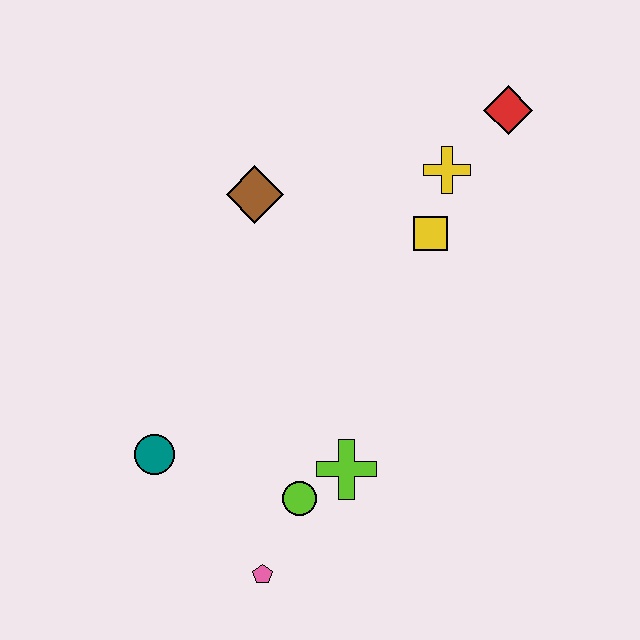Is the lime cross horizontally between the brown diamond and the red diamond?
Yes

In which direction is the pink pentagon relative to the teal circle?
The pink pentagon is below the teal circle.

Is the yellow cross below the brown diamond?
No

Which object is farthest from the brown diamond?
The pink pentagon is farthest from the brown diamond.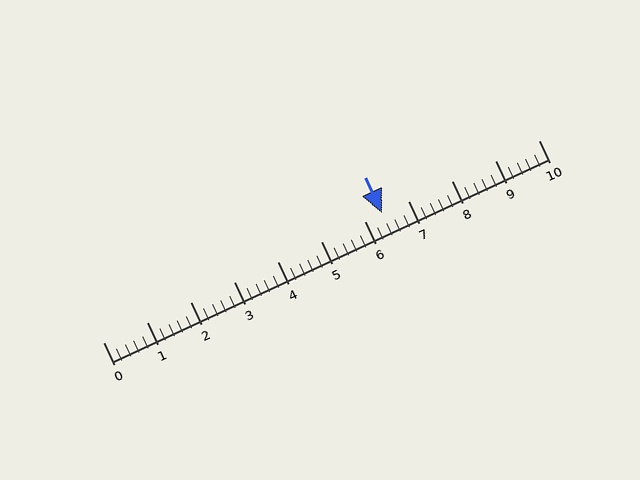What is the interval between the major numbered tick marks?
The major tick marks are spaced 1 units apart.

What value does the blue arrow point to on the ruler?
The blue arrow points to approximately 6.4.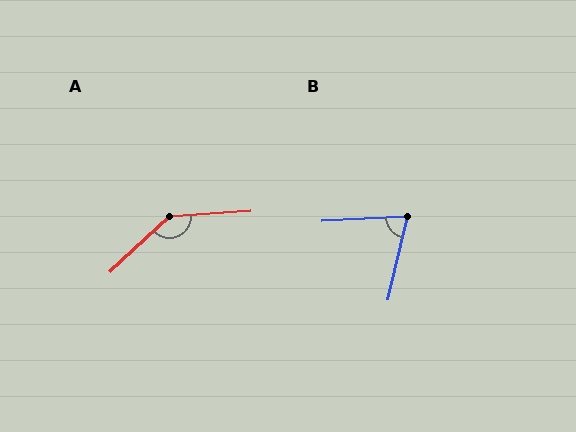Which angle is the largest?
A, at approximately 141 degrees.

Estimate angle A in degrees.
Approximately 141 degrees.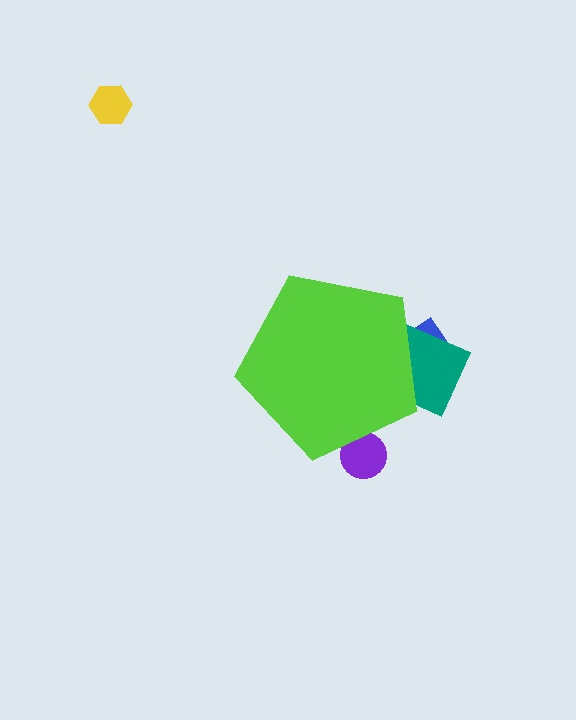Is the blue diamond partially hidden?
Yes, the blue diamond is partially hidden behind the lime pentagon.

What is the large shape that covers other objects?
A lime pentagon.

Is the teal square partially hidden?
Yes, the teal square is partially hidden behind the lime pentagon.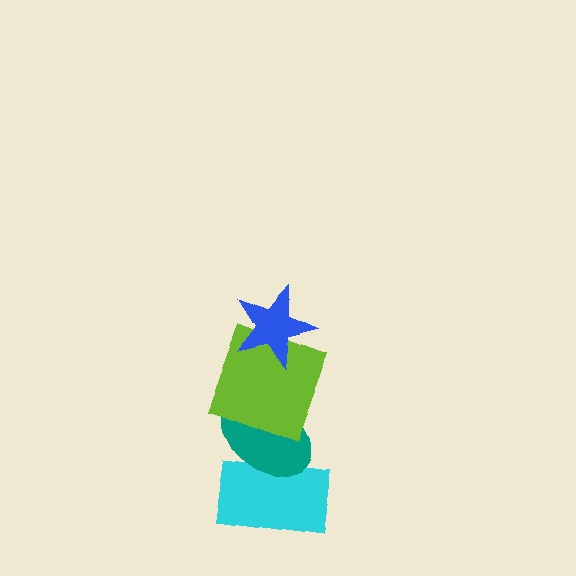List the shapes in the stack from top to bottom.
From top to bottom: the blue star, the lime square, the teal ellipse, the cyan rectangle.